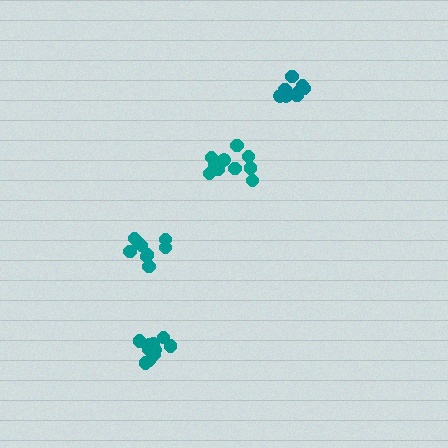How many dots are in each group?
Group 1: 10 dots, Group 2: 9 dots, Group 3: 11 dots, Group 4: 8 dots (38 total).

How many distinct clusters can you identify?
There are 4 distinct clusters.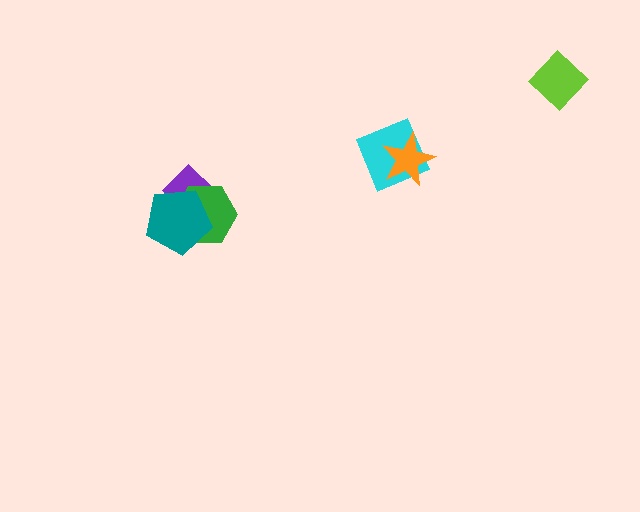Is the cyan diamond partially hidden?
Yes, it is partially covered by another shape.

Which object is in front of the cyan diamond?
The orange star is in front of the cyan diamond.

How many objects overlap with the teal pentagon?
2 objects overlap with the teal pentagon.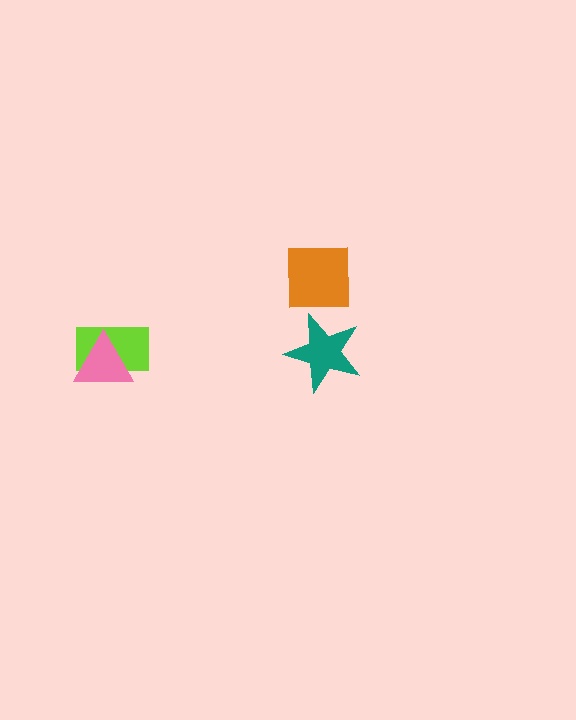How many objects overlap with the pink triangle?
1 object overlaps with the pink triangle.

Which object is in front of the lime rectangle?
The pink triangle is in front of the lime rectangle.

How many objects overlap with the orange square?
0 objects overlap with the orange square.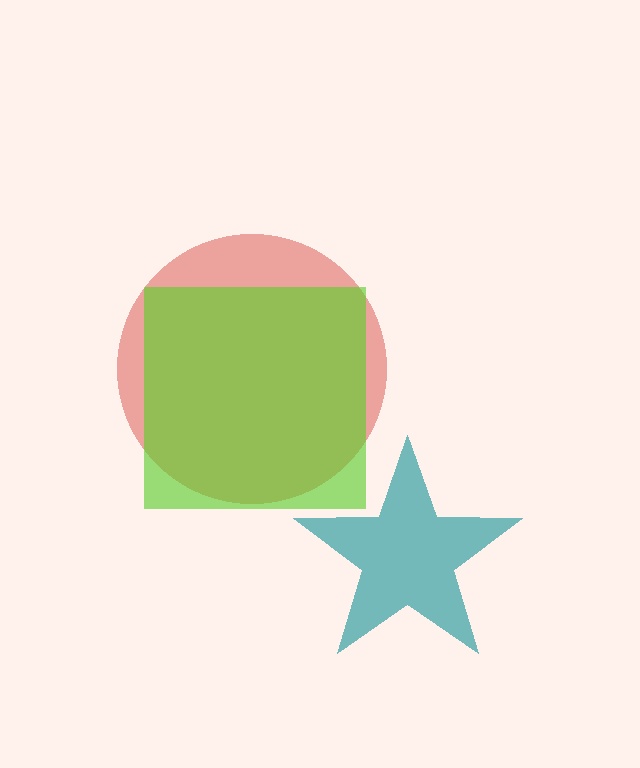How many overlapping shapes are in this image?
There are 3 overlapping shapes in the image.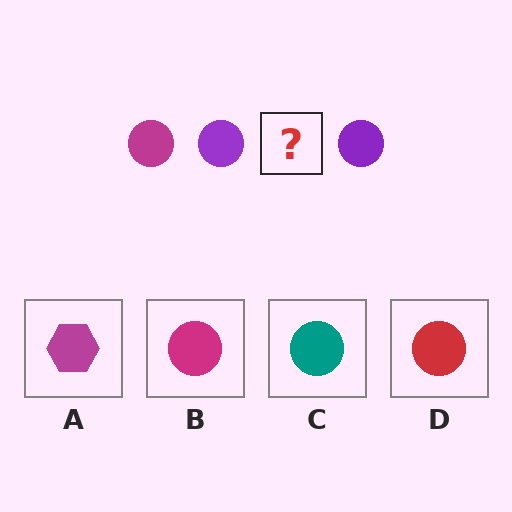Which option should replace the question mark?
Option B.